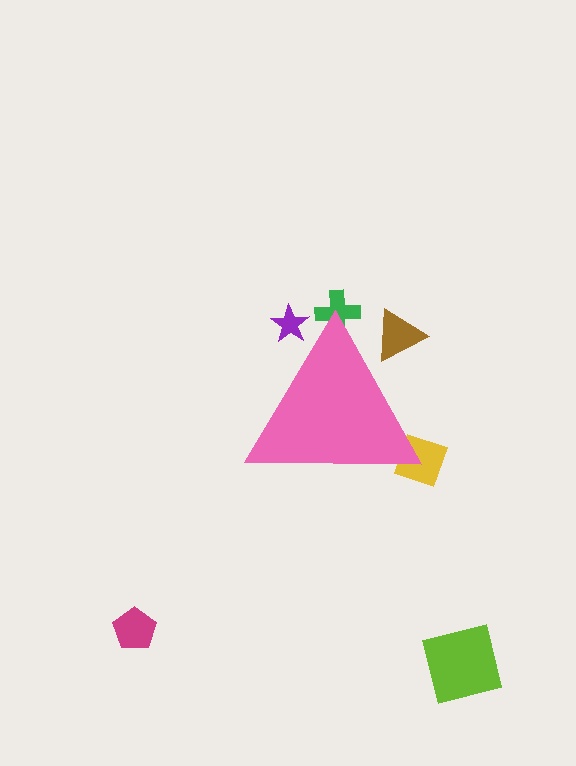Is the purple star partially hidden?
Yes, the purple star is partially hidden behind the pink triangle.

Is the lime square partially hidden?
No, the lime square is fully visible.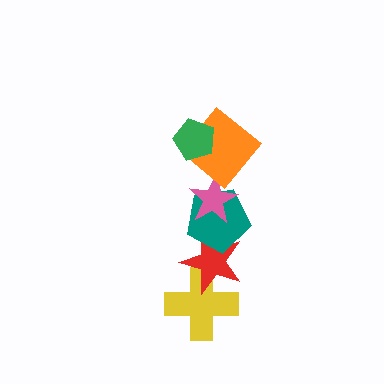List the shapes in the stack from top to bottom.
From top to bottom: the green pentagon, the orange diamond, the pink star, the teal pentagon, the red star, the yellow cross.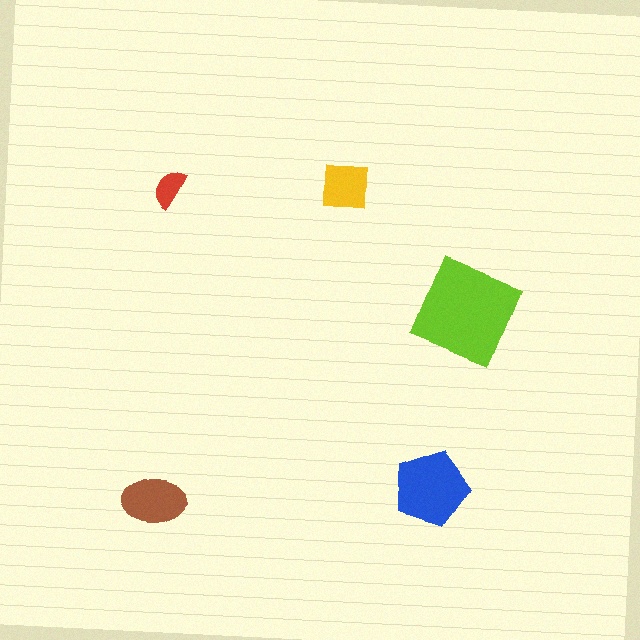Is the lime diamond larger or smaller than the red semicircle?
Larger.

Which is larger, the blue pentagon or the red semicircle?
The blue pentagon.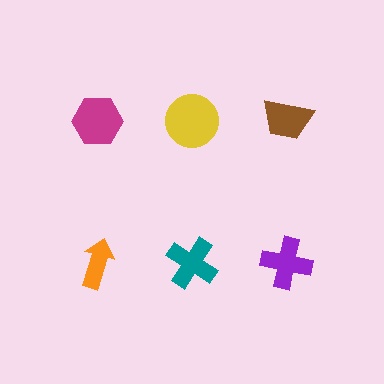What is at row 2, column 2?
A teal cross.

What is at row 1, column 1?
A magenta hexagon.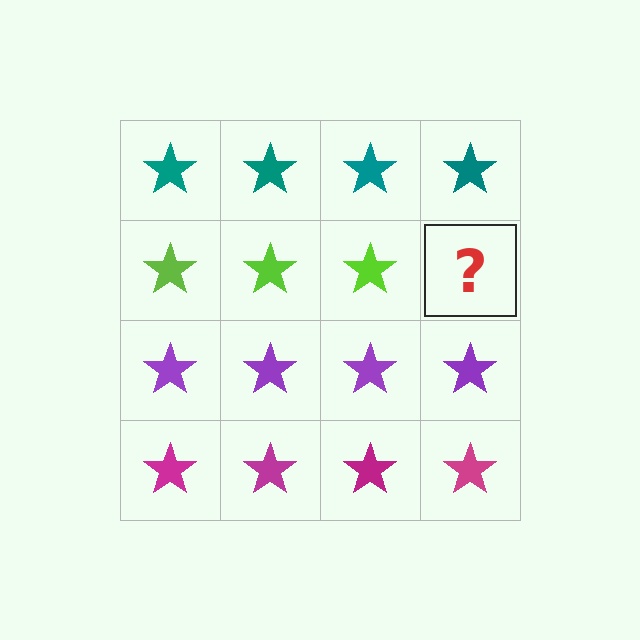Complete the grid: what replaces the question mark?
The question mark should be replaced with a lime star.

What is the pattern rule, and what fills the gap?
The rule is that each row has a consistent color. The gap should be filled with a lime star.